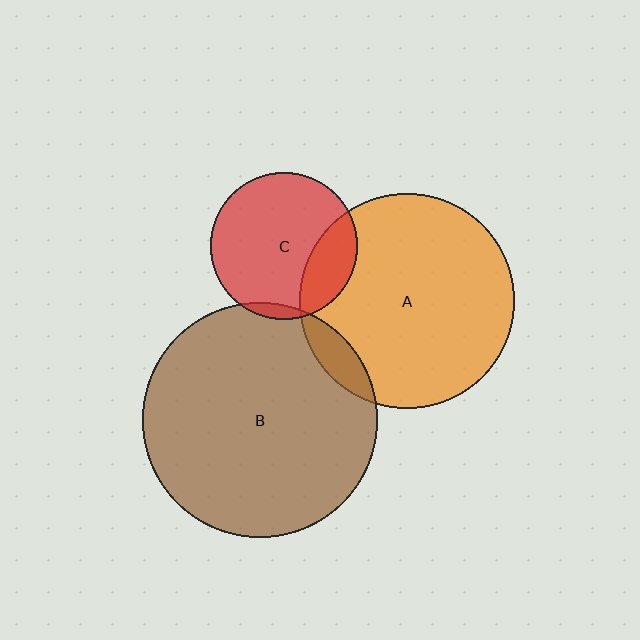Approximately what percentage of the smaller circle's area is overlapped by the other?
Approximately 5%.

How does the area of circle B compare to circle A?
Approximately 1.2 times.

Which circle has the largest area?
Circle B (brown).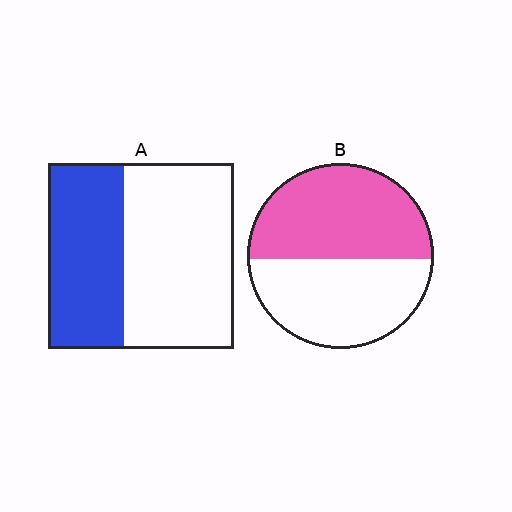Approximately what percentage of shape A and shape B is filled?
A is approximately 40% and B is approximately 50%.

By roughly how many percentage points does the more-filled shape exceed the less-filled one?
By roughly 10 percentage points (B over A).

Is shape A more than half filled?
No.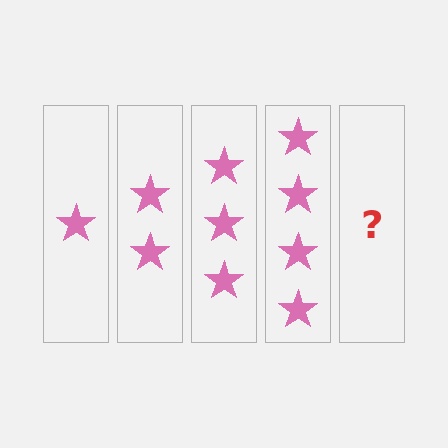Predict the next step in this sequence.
The next step is 5 stars.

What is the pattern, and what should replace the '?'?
The pattern is that each step adds one more star. The '?' should be 5 stars.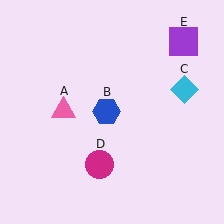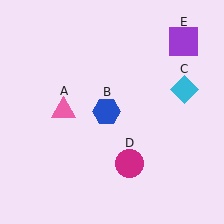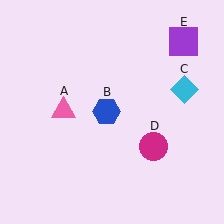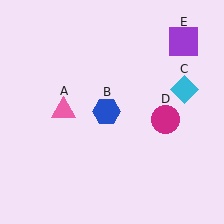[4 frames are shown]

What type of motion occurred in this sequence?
The magenta circle (object D) rotated counterclockwise around the center of the scene.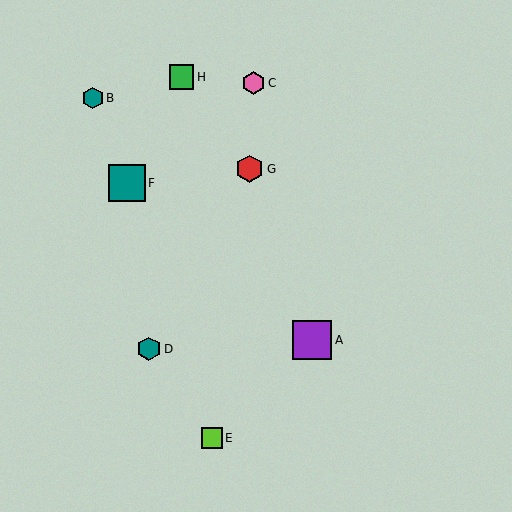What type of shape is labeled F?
Shape F is a teal square.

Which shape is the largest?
The purple square (labeled A) is the largest.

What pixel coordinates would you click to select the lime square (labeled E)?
Click at (212, 438) to select the lime square E.